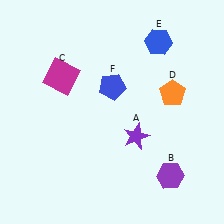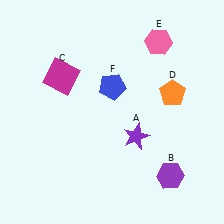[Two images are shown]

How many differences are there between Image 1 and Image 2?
There is 1 difference between the two images.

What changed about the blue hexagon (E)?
In Image 1, E is blue. In Image 2, it changed to pink.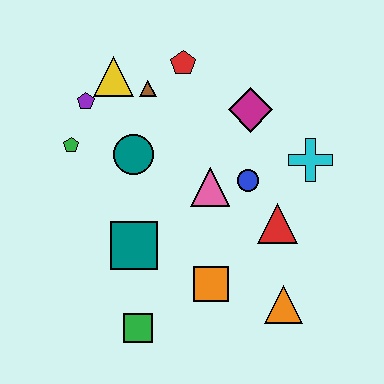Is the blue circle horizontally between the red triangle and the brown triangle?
Yes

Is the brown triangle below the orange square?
No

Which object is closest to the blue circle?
The pink triangle is closest to the blue circle.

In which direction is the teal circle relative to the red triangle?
The teal circle is to the left of the red triangle.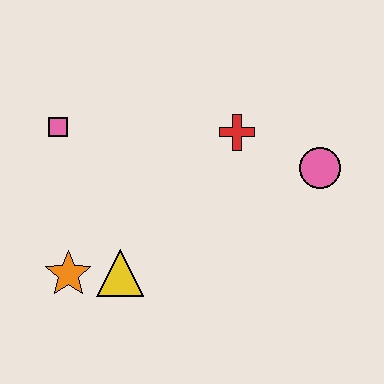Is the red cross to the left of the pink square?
No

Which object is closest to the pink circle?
The red cross is closest to the pink circle.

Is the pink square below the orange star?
No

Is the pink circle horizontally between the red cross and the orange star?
No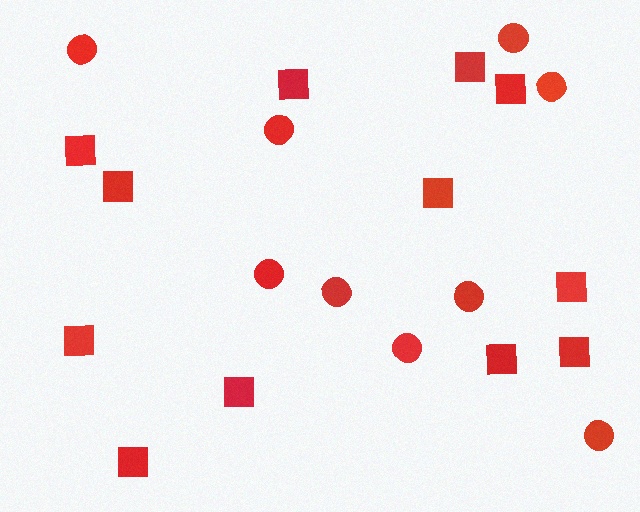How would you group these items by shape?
There are 2 groups: one group of squares (12) and one group of circles (9).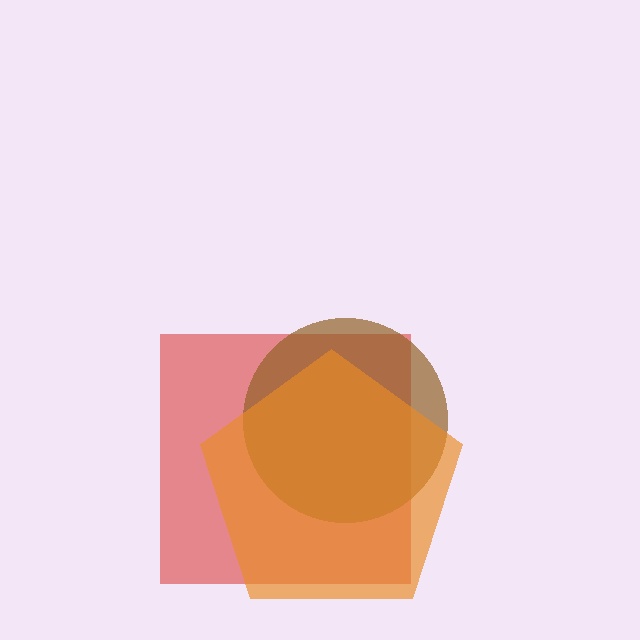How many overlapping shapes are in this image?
There are 3 overlapping shapes in the image.